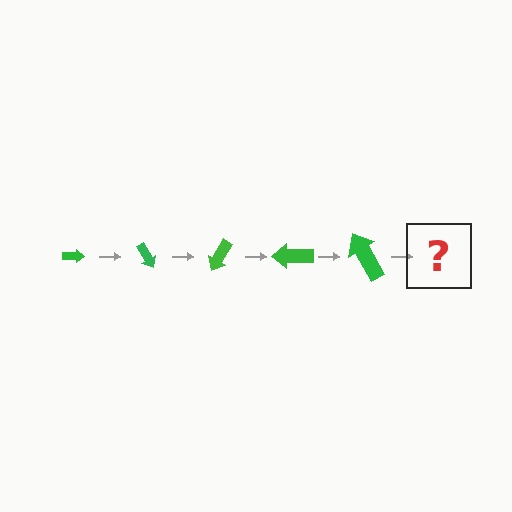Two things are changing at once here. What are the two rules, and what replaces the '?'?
The two rules are that the arrow grows larger each step and it rotates 60 degrees each step. The '?' should be an arrow, larger than the previous one and rotated 300 degrees from the start.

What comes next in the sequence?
The next element should be an arrow, larger than the previous one and rotated 300 degrees from the start.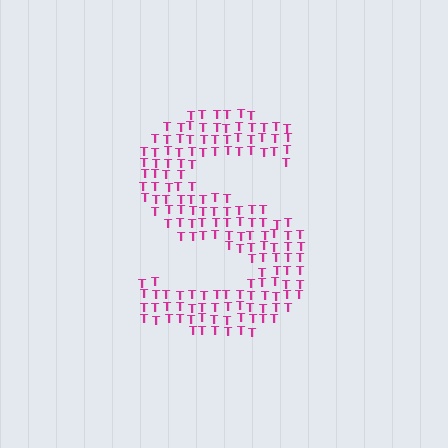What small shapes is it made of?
It is made of small letter T's.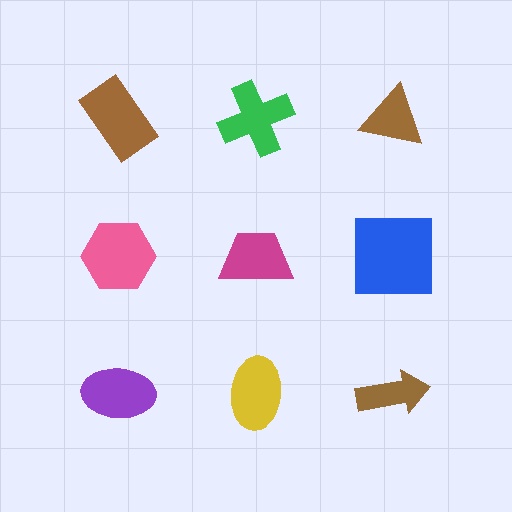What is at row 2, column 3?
A blue square.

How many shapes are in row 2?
3 shapes.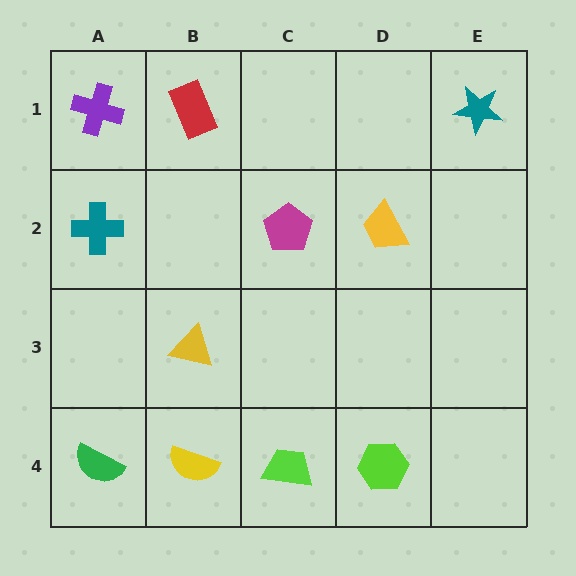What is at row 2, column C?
A magenta pentagon.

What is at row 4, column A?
A green semicircle.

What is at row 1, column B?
A red rectangle.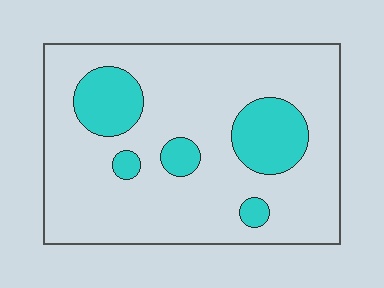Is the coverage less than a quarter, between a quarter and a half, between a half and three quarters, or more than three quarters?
Less than a quarter.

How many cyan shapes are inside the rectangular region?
5.